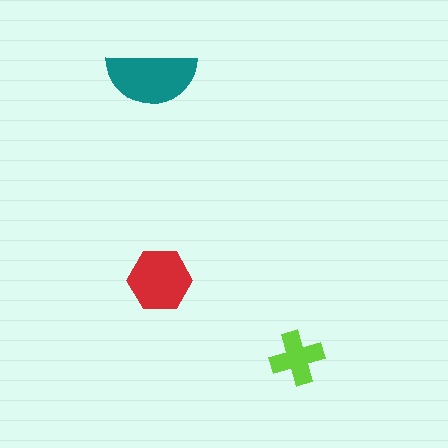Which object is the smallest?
The lime cross.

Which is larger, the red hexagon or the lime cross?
The red hexagon.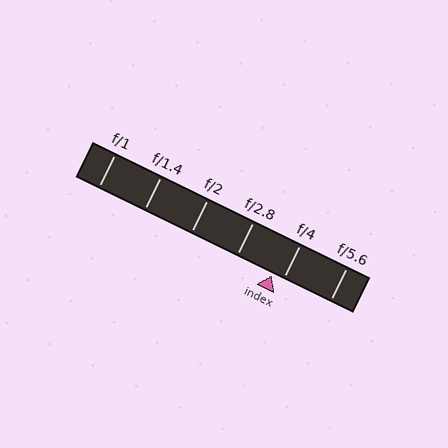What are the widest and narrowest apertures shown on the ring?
The widest aperture shown is f/1 and the narrowest is f/5.6.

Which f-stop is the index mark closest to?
The index mark is closest to f/4.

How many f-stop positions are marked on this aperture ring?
There are 6 f-stop positions marked.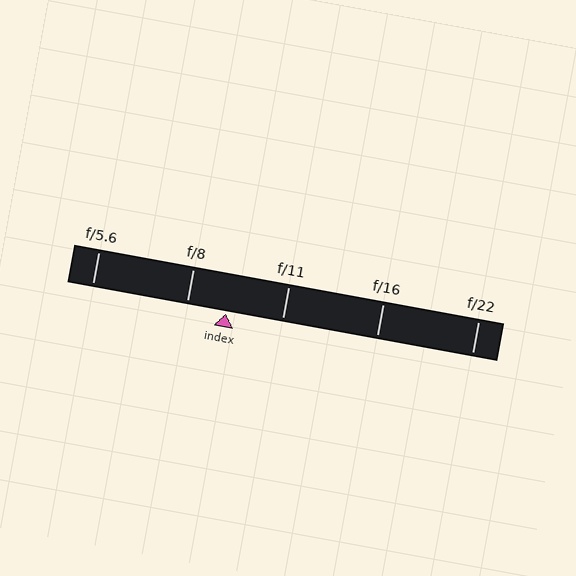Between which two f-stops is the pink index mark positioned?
The index mark is between f/8 and f/11.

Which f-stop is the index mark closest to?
The index mark is closest to f/8.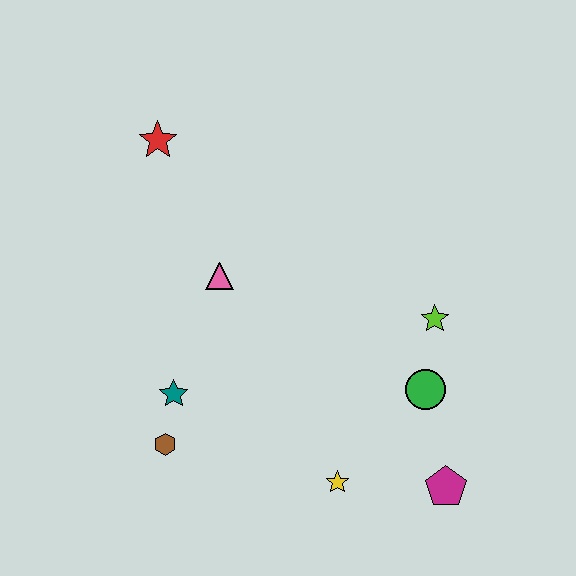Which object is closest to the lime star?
The green circle is closest to the lime star.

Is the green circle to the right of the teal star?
Yes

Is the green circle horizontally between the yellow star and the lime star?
Yes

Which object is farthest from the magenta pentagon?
The red star is farthest from the magenta pentagon.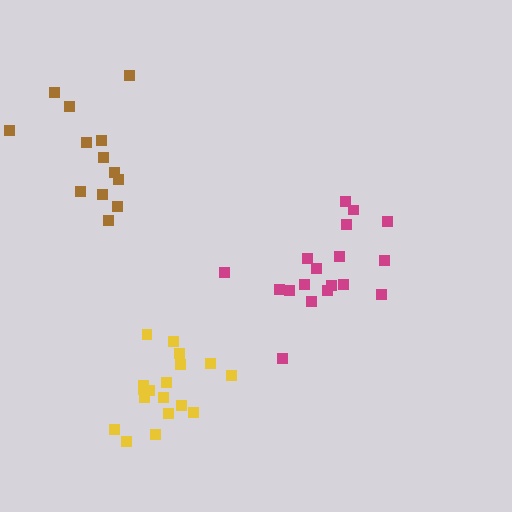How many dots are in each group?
Group 1: 18 dots, Group 2: 13 dots, Group 3: 18 dots (49 total).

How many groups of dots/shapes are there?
There are 3 groups.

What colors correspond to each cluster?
The clusters are colored: magenta, brown, yellow.